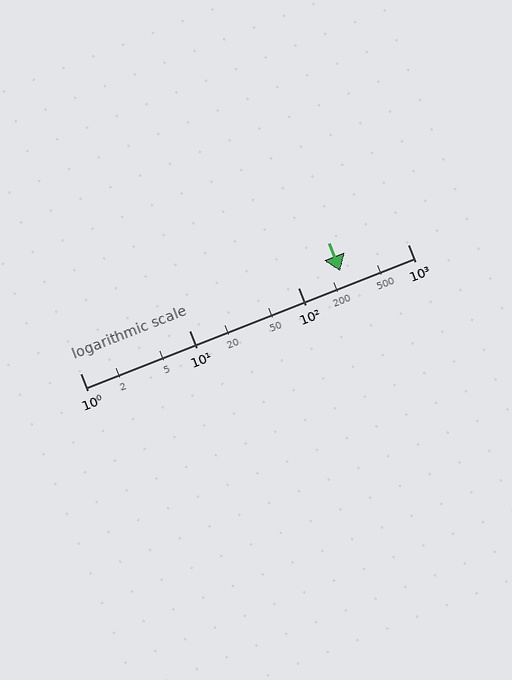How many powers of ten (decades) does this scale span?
The scale spans 3 decades, from 1 to 1000.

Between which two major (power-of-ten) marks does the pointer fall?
The pointer is between 100 and 1000.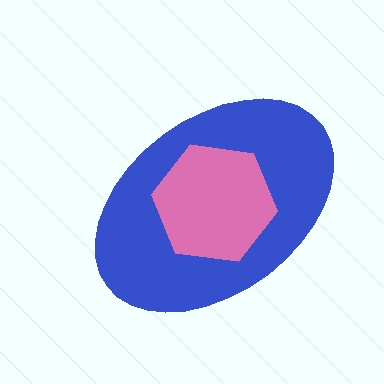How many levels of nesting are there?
2.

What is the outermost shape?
The blue ellipse.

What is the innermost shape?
The pink hexagon.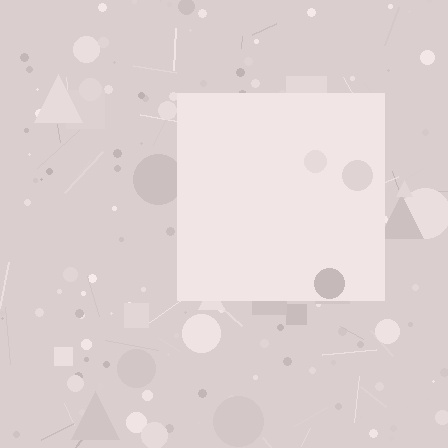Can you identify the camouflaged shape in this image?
The camouflaged shape is a square.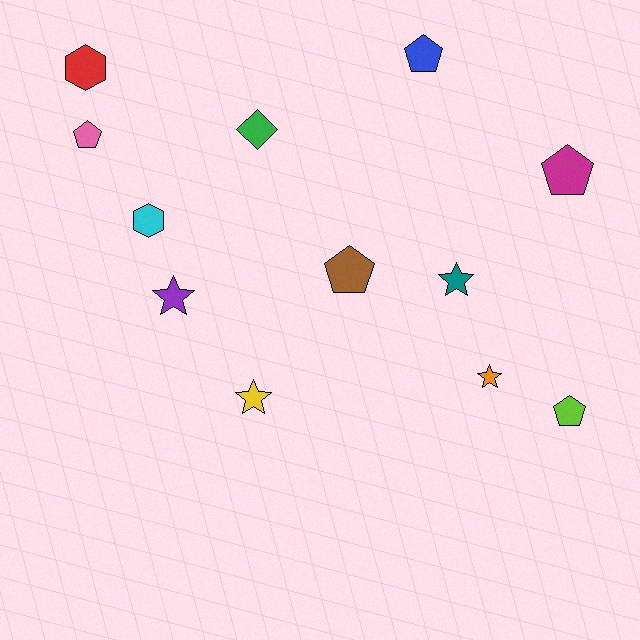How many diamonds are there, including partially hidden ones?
There is 1 diamond.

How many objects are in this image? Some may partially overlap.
There are 12 objects.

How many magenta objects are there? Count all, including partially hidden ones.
There is 1 magenta object.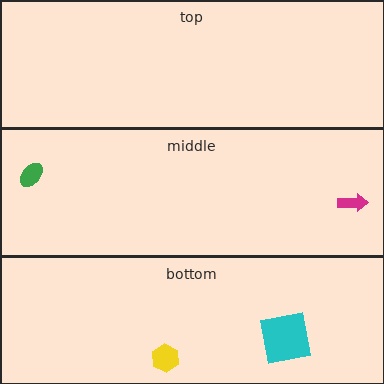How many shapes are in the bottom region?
2.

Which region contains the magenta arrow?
The middle region.